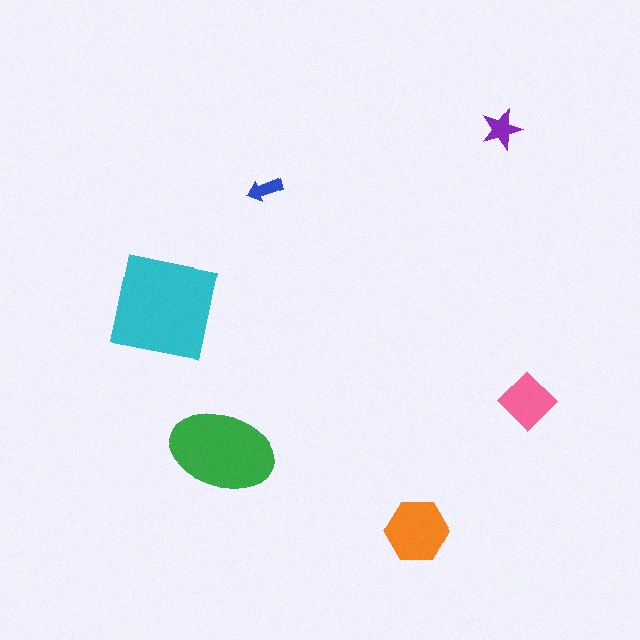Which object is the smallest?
The blue arrow.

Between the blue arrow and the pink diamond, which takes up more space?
The pink diamond.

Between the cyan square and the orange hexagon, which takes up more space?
The cyan square.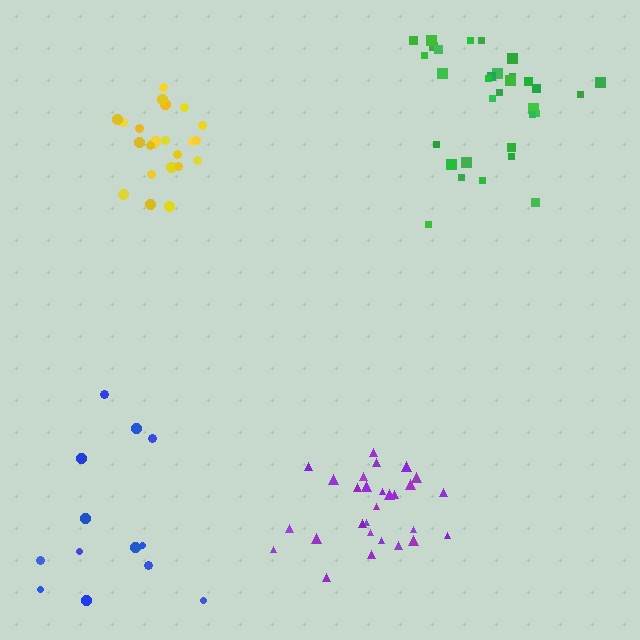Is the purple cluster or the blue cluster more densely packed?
Purple.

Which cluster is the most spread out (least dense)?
Blue.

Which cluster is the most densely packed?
Yellow.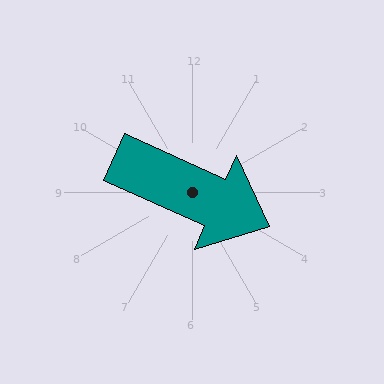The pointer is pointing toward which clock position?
Roughly 4 o'clock.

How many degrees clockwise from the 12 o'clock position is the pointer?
Approximately 114 degrees.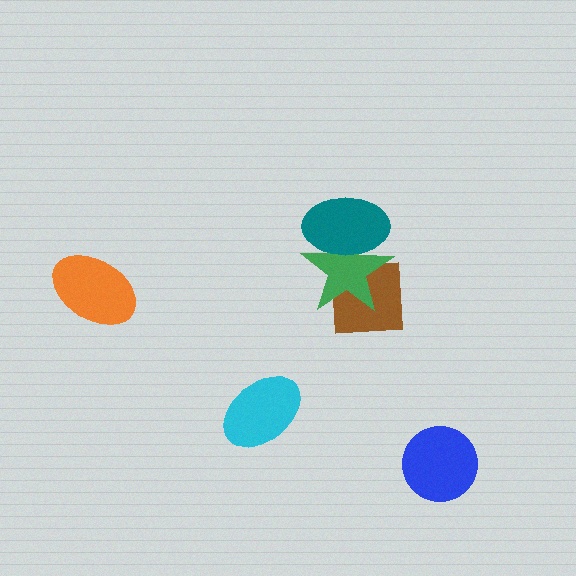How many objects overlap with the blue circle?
0 objects overlap with the blue circle.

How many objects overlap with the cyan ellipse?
0 objects overlap with the cyan ellipse.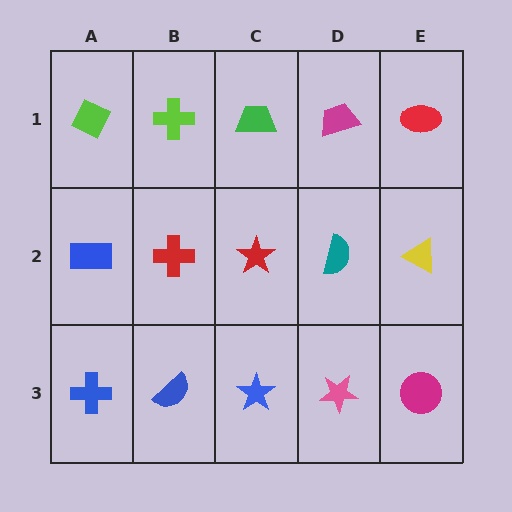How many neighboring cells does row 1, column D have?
3.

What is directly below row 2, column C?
A blue star.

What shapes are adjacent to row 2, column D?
A magenta trapezoid (row 1, column D), a pink star (row 3, column D), a red star (row 2, column C), a yellow triangle (row 2, column E).